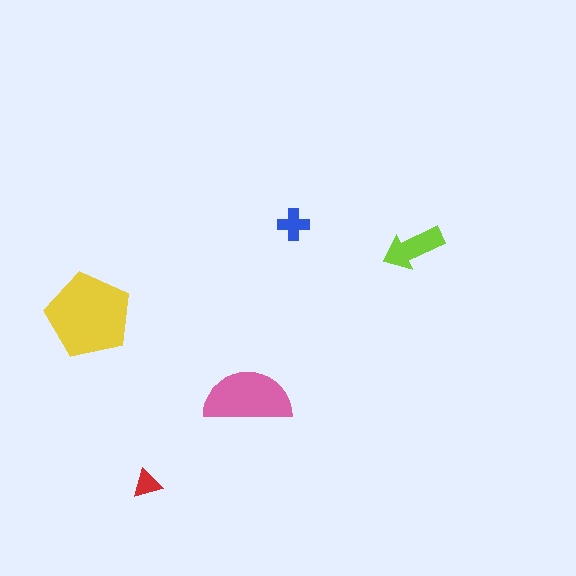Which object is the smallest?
The red triangle.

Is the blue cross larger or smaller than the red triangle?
Larger.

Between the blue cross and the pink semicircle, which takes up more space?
The pink semicircle.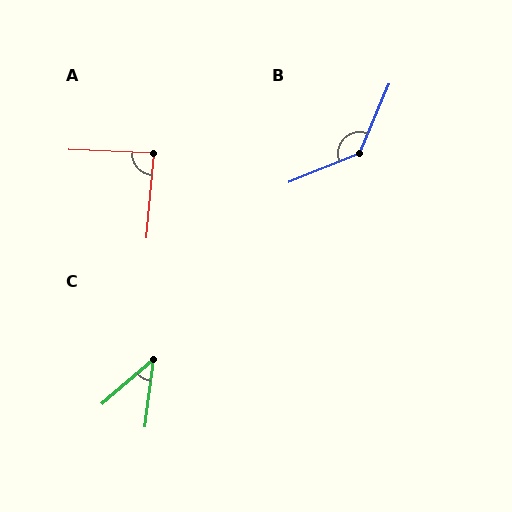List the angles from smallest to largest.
C (42°), A (87°), B (135°).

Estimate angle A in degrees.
Approximately 87 degrees.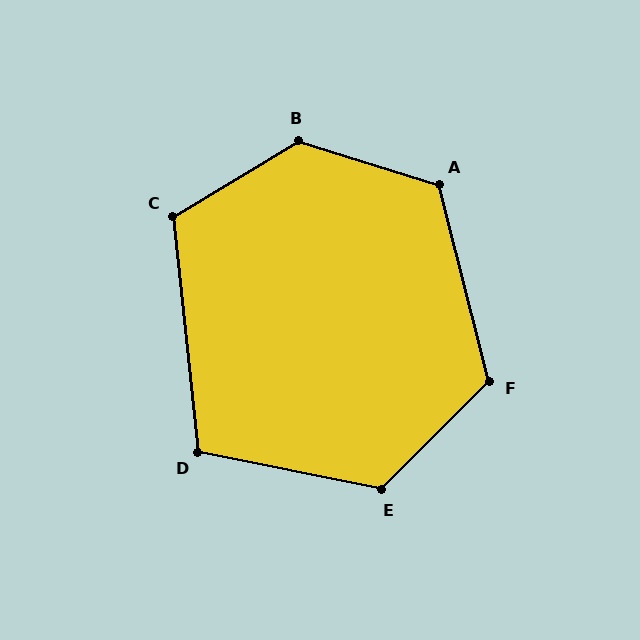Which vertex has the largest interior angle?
B, at approximately 132 degrees.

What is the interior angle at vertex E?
Approximately 124 degrees (obtuse).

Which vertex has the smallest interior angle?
D, at approximately 108 degrees.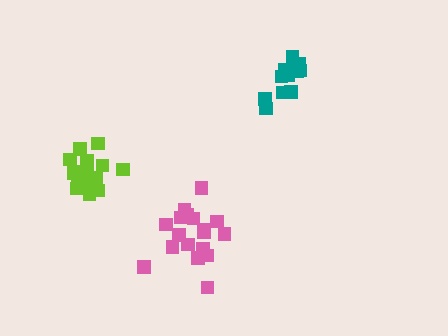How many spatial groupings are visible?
There are 3 spatial groupings.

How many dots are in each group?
Group 1: 14 dots, Group 2: 18 dots, Group 3: 17 dots (49 total).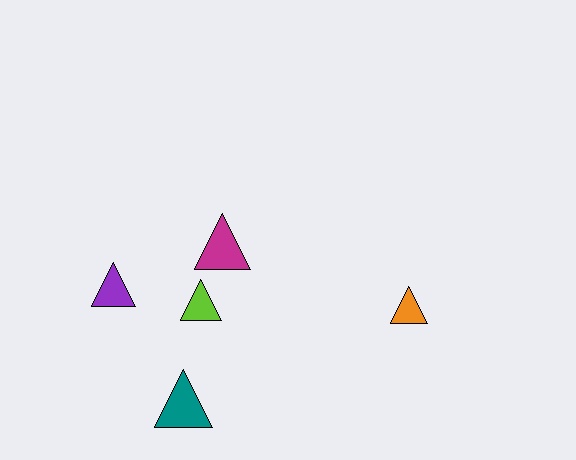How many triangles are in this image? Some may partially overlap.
There are 5 triangles.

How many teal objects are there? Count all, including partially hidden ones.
There is 1 teal object.